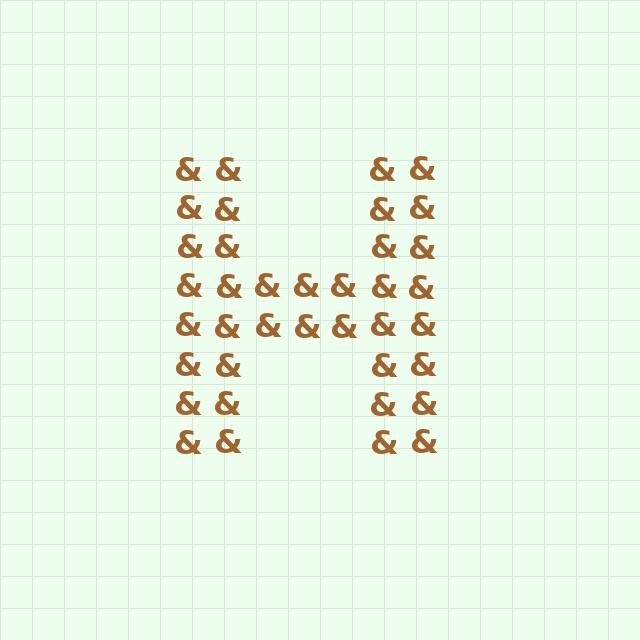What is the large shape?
The large shape is the letter H.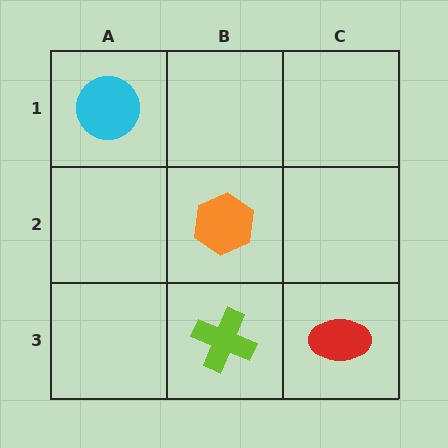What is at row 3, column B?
A lime cross.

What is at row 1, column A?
A cyan circle.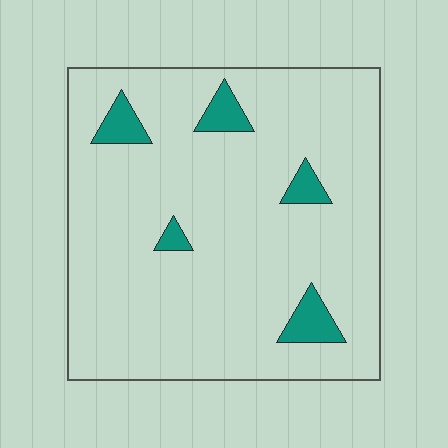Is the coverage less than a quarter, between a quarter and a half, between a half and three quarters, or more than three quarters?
Less than a quarter.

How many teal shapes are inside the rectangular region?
5.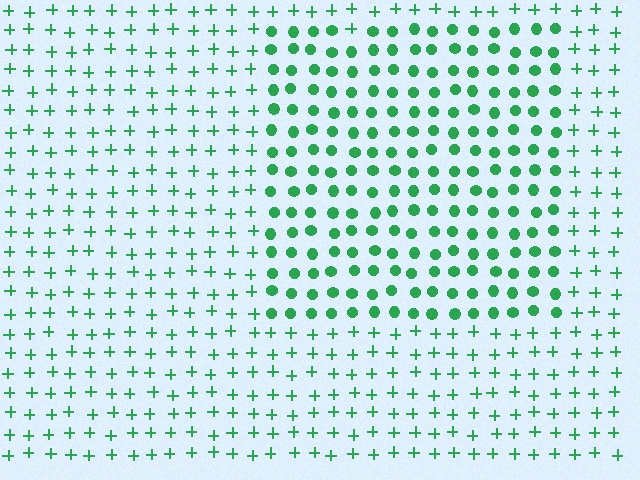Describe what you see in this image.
The image is filled with small green elements arranged in a uniform grid. A rectangle-shaped region contains circles, while the surrounding area contains plus signs. The boundary is defined purely by the change in element shape.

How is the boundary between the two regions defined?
The boundary is defined by a change in element shape: circles inside vs. plus signs outside. All elements share the same color and spacing.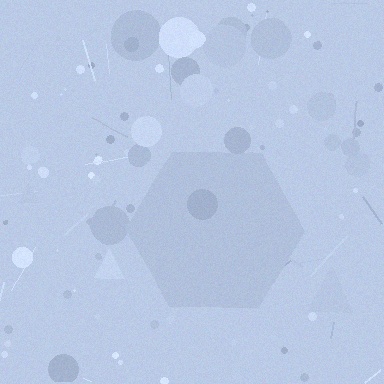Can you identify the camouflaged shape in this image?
The camouflaged shape is a hexagon.